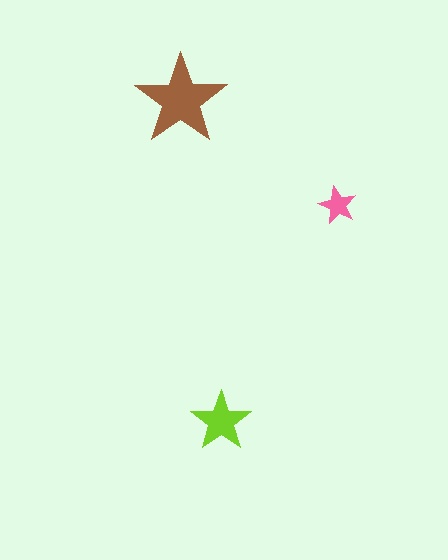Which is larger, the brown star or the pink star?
The brown one.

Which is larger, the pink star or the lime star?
The lime one.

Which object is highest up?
The brown star is topmost.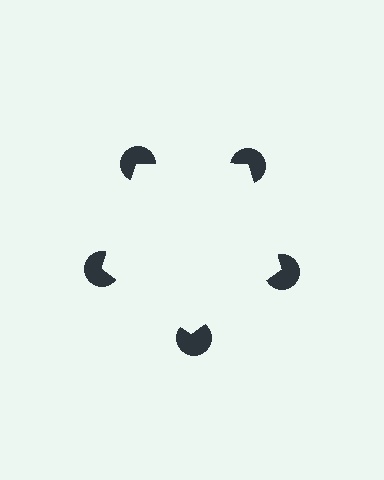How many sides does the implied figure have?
5 sides.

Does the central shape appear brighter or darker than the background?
It typically appears slightly brighter than the background, even though no actual brightness change is drawn.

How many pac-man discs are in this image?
There are 5 — one at each vertex of the illusory pentagon.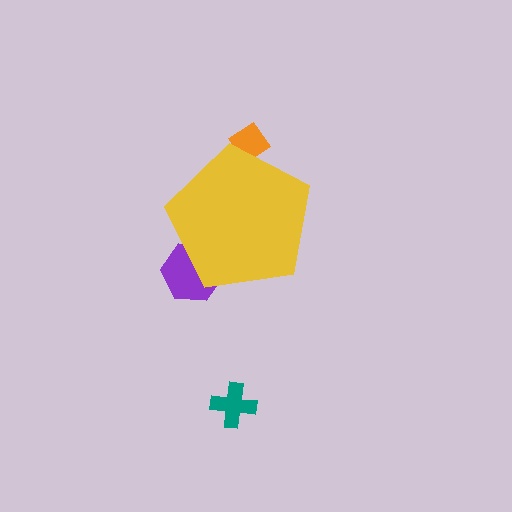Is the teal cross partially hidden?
No, the teal cross is fully visible.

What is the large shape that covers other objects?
A yellow pentagon.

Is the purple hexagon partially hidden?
Yes, the purple hexagon is partially hidden behind the yellow pentagon.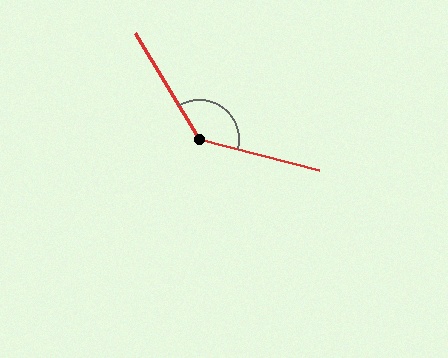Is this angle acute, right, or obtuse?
It is obtuse.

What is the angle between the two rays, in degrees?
Approximately 135 degrees.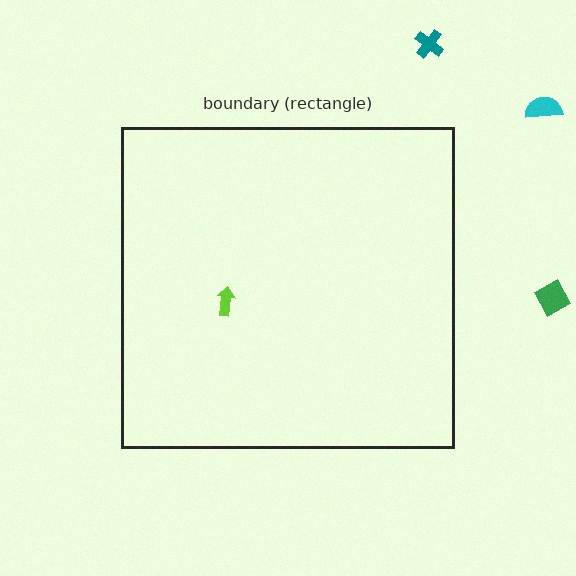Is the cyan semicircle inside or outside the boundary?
Outside.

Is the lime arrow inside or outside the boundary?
Inside.